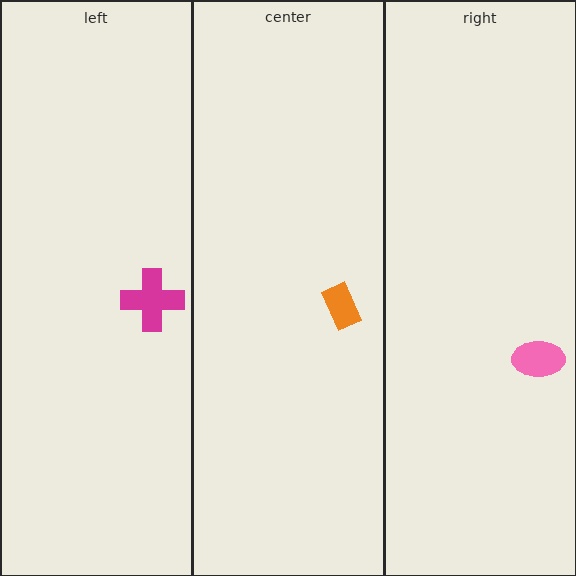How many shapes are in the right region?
1.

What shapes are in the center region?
The orange rectangle.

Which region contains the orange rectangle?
The center region.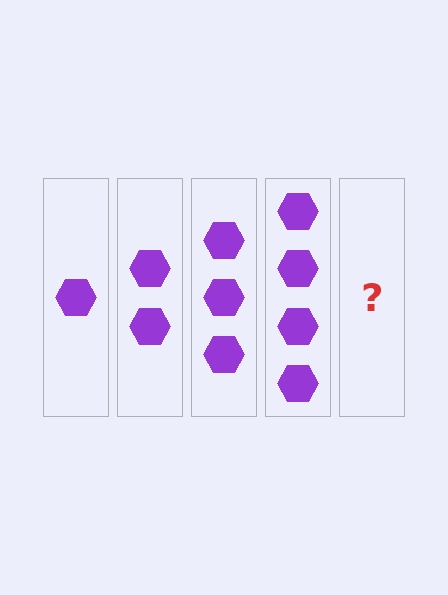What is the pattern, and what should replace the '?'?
The pattern is that each step adds one more hexagon. The '?' should be 5 hexagons.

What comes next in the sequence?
The next element should be 5 hexagons.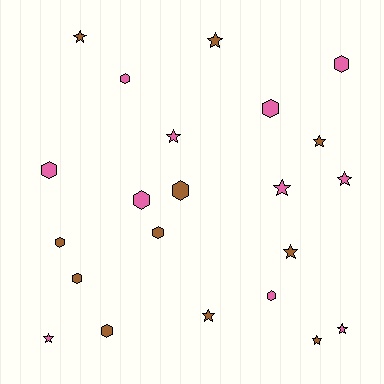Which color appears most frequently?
Pink, with 11 objects.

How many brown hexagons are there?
There are 5 brown hexagons.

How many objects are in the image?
There are 22 objects.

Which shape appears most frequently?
Hexagon, with 11 objects.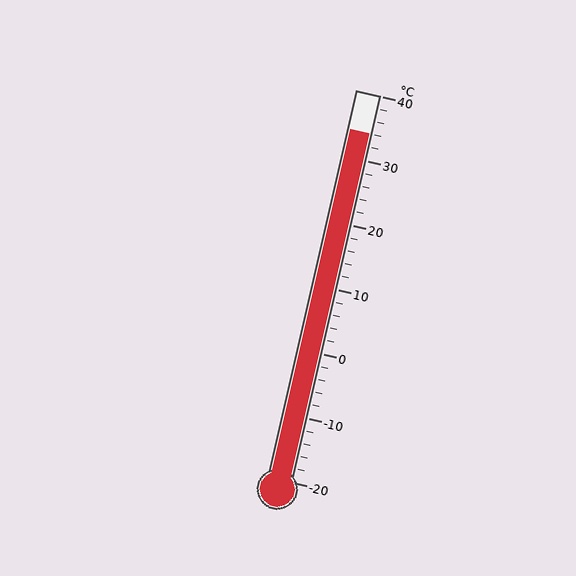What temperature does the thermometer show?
The thermometer shows approximately 34°C.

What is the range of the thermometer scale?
The thermometer scale ranges from -20°C to 40°C.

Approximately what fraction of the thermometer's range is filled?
The thermometer is filled to approximately 90% of its range.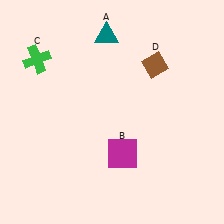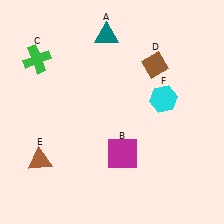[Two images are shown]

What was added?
A brown triangle (E), a cyan hexagon (F) were added in Image 2.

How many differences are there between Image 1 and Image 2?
There are 2 differences between the two images.